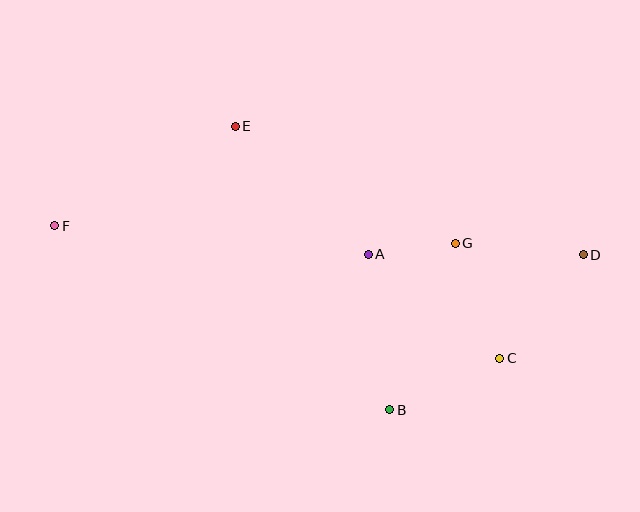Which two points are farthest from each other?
Points D and F are farthest from each other.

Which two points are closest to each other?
Points A and G are closest to each other.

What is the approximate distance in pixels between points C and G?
The distance between C and G is approximately 123 pixels.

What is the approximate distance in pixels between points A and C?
The distance between A and C is approximately 168 pixels.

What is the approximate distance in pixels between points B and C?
The distance between B and C is approximately 122 pixels.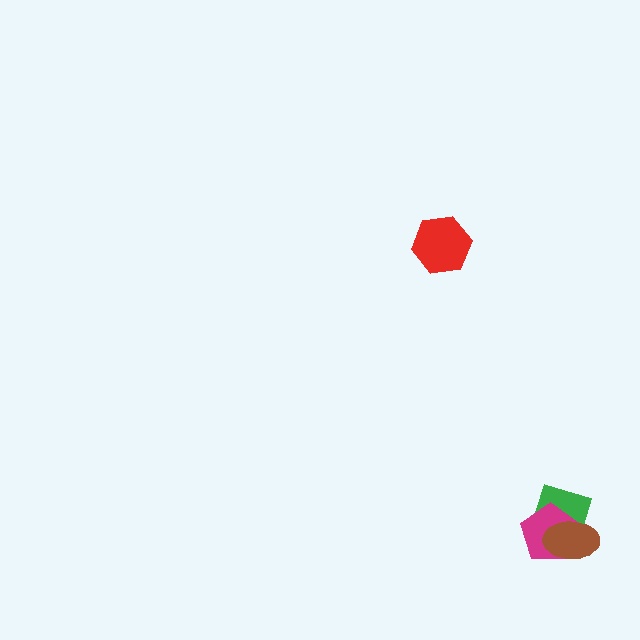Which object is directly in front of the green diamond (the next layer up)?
The magenta pentagon is directly in front of the green diamond.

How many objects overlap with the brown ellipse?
2 objects overlap with the brown ellipse.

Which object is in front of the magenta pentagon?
The brown ellipse is in front of the magenta pentagon.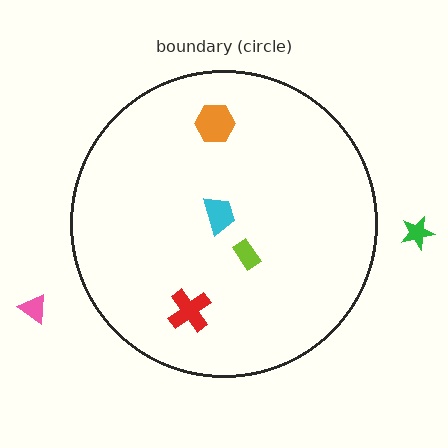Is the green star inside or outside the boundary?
Outside.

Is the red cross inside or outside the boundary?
Inside.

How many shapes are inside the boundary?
4 inside, 2 outside.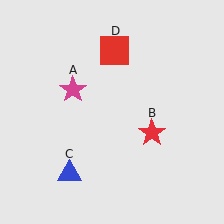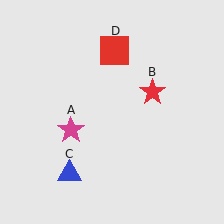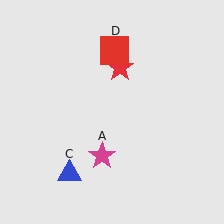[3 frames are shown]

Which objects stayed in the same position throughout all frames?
Blue triangle (object C) and red square (object D) remained stationary.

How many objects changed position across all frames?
2 objects changed position: magenta star (object A), red star (object B).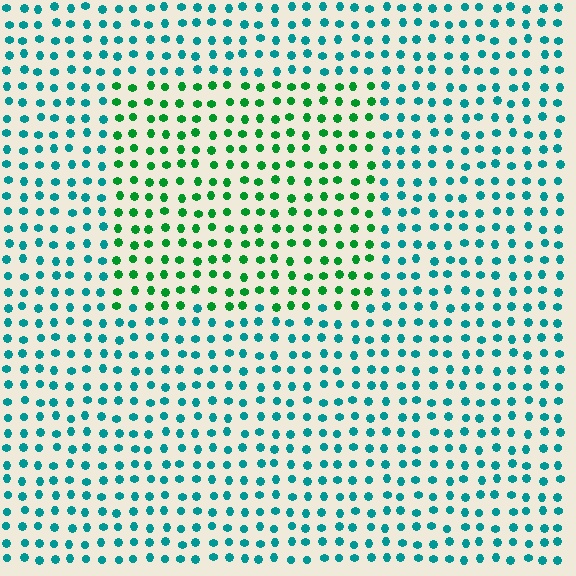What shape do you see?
I see a rectangle.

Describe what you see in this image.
The image is filled with small teal elements in a uniform arrangement. A rectangle-shaped region is visible where the elements are tinted to a slightly different hue, forming a subtle color boundary.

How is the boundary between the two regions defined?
The boundary is defined purely by a slight shift in hue (about 44 degrees). Spacing, size, and orientation are identical on both sides.